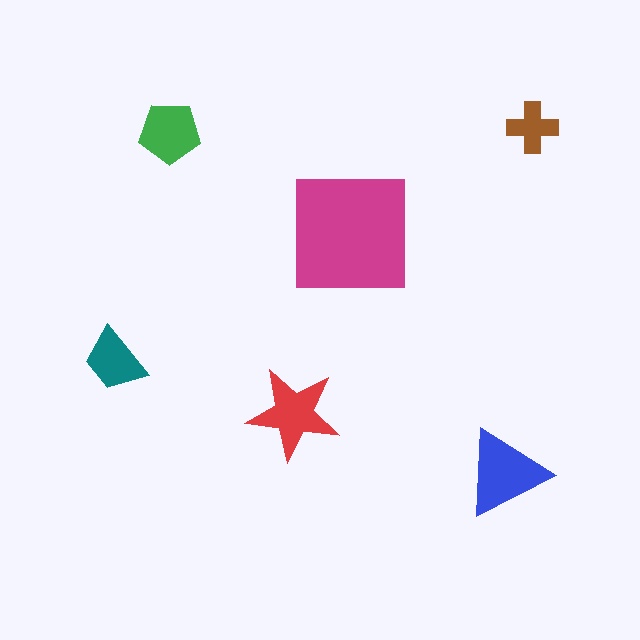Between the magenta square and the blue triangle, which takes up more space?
The magenta square.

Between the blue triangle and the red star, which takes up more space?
The blue triangle.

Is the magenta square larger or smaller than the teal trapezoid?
Larger.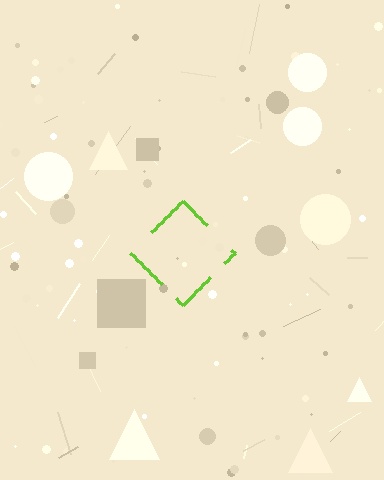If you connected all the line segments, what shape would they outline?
They would outline a diamond.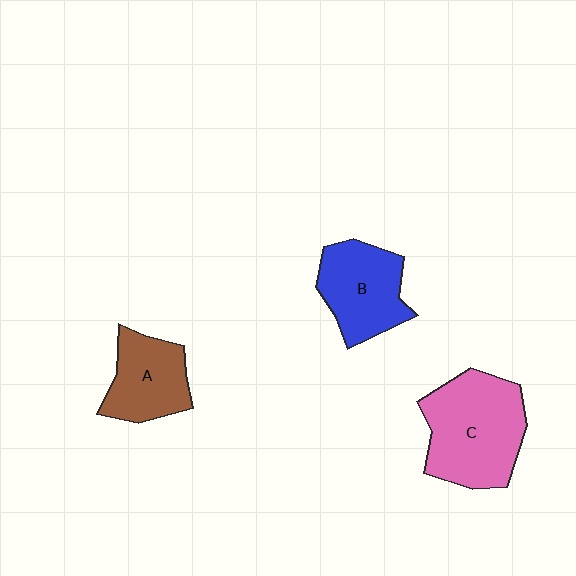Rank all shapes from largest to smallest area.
From largest to smallest: C (pink), B (blue), A (brown).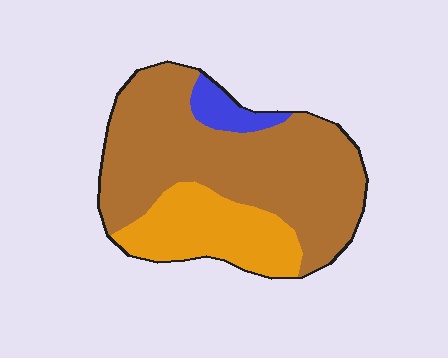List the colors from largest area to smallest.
From largest to smallest: brown, orange, blue.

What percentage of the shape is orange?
Orange covers around 25% of the shape.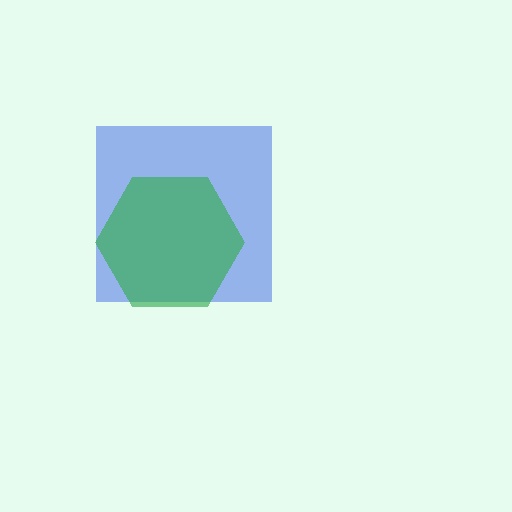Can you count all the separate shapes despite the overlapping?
Yes, there are 2 separate shapes.